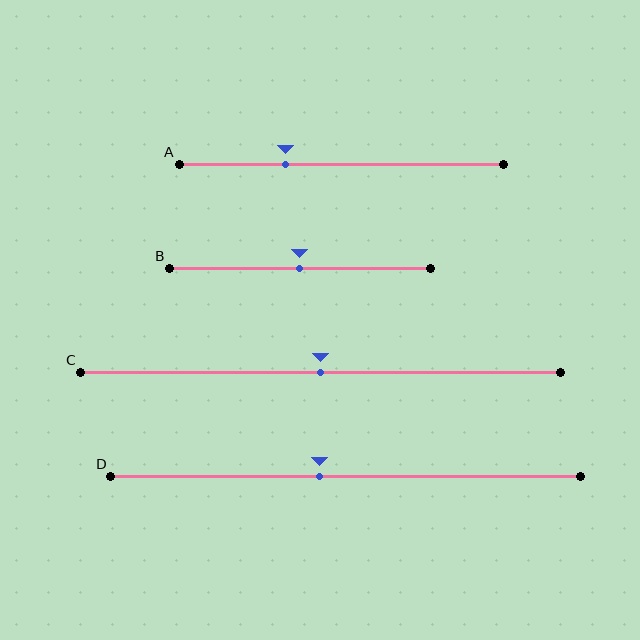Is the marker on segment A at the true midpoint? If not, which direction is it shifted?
No, the marker on segment A is shifted to the left by about 17% of the segment length.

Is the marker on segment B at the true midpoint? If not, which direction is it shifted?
Yes, the marker on segment B is at the true midpoint.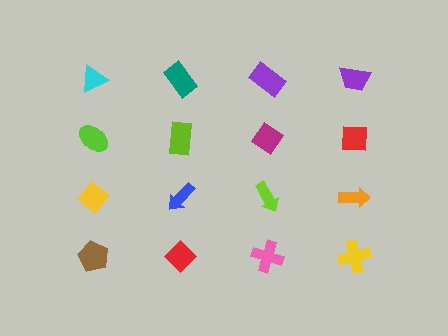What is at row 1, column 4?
A purple trapezoid.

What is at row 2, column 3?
A magenta diamond.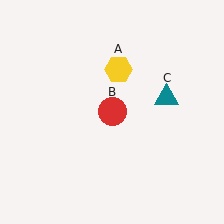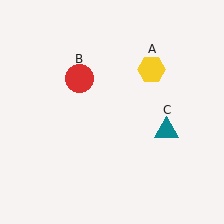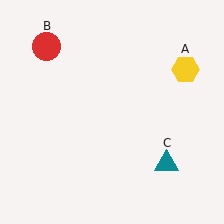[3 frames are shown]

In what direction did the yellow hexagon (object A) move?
The yellow hexagon (object A) moved right.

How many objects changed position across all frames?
3 objects changed position: yellow hexagon (object A), red circle (object B), teal triangle (object C).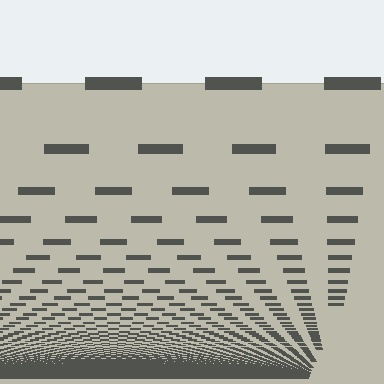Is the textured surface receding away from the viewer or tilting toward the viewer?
The surface appears to tilt toward the viewer. Texture elements get larger and sparser toward the top.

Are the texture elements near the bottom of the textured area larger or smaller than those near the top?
Smaller. The gradient is inverted — elements near the bottom are smaller and denser.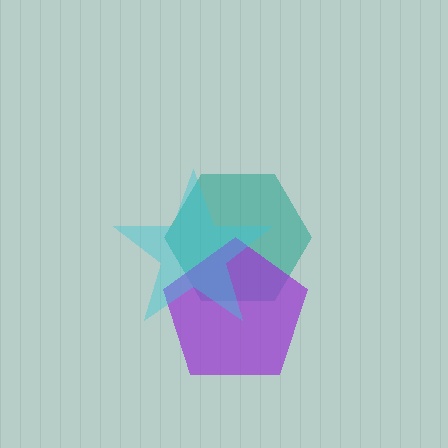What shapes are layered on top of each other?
The layered shapes are: a teal hexagon, a purple pentagon, a cyan star.